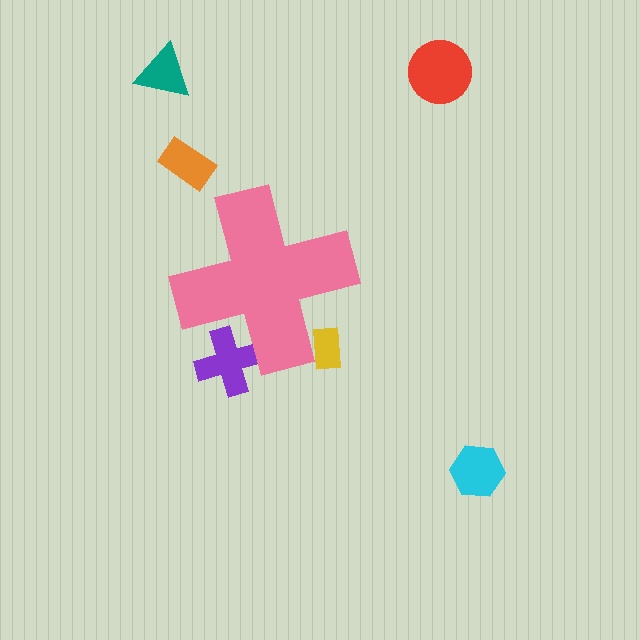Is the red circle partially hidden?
No, the red circle is fully visible.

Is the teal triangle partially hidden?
No, the teal triangle is fully visible.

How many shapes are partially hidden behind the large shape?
2 shapes are partially hidden.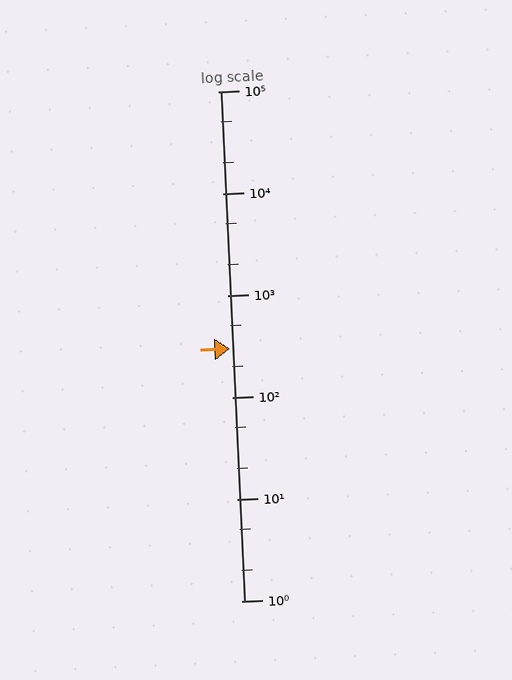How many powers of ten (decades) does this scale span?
The scale spans 5 decades, from 1 to 100000.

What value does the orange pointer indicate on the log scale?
The pointer indicates approximately 300.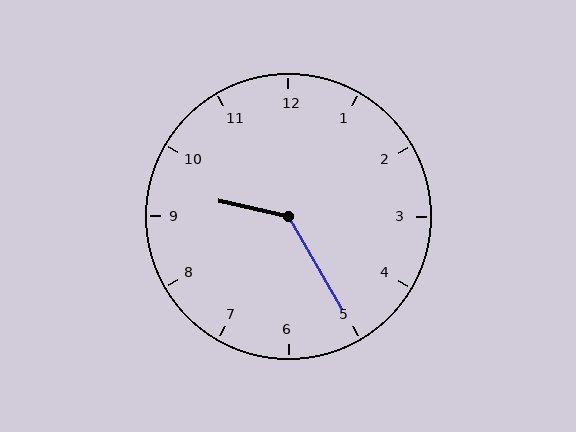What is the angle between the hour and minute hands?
Approximately 132 degrees.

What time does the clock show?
9:25.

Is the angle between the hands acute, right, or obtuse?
It is obtuse.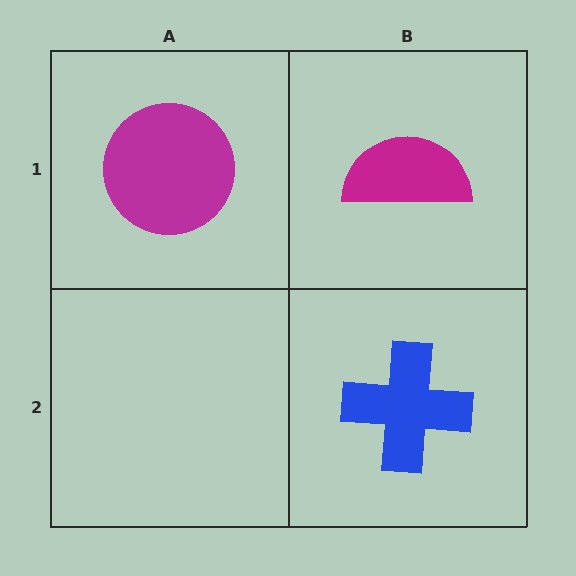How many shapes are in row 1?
2 shapes.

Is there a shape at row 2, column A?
No, that cell is empty.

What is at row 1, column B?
A magenta semicircle.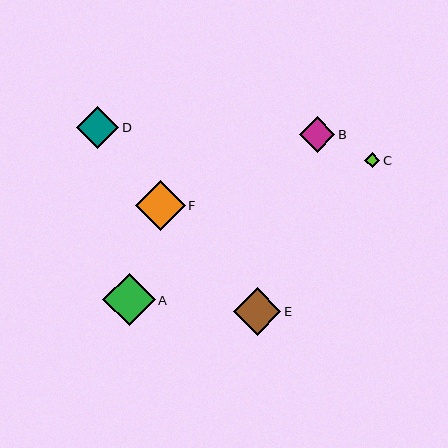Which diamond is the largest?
Diamond A is the largest with a size of approximately 53 pixels.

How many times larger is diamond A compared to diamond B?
Diamond A is approximately 1.5 times the size of diamond B.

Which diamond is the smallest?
Diamond C is the smallest with a size of approximately 15 pixels.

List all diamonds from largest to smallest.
From largest to smallest: A, F, E, D, B, C.